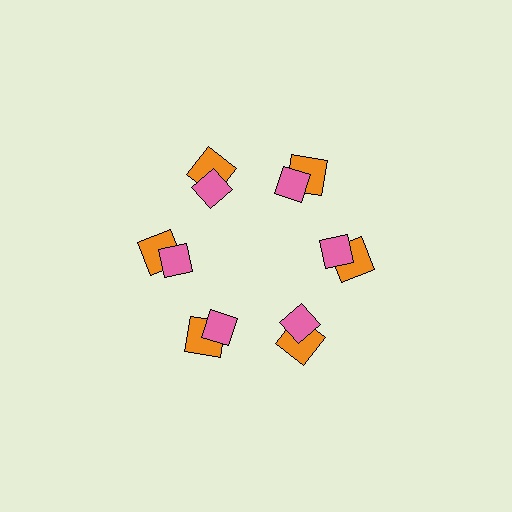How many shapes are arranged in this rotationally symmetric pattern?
There are 12 shapes, arranged in 6 groups of 2.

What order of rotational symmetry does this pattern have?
This pattern has 6-fold rotational symmetry.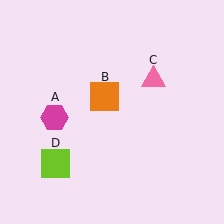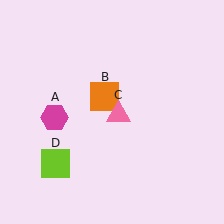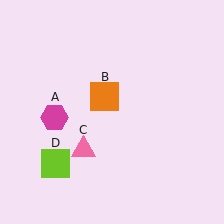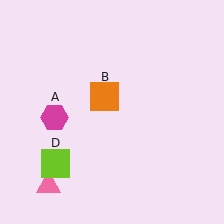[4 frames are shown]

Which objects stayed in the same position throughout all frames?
Magenta hexagon (object A) and orange square (object B) and lime square (object D) remained stationary.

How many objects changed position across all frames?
1 object changed position: pink triangle (object C).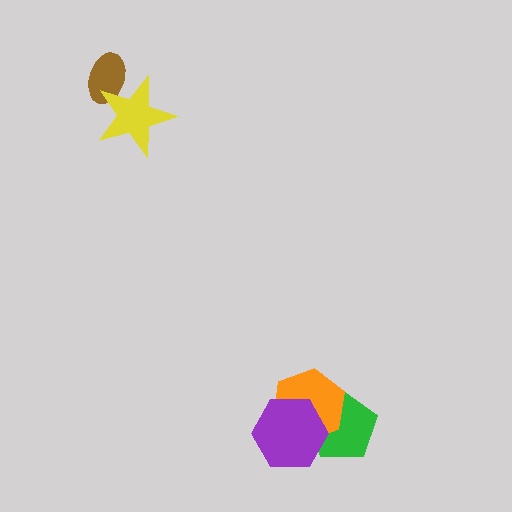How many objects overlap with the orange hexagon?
2 objects overlap with the orange hexagon.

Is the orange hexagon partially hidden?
Yes, it is partially covered by another shape.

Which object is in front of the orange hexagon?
The purple hexagon is in front of the orange hexagon.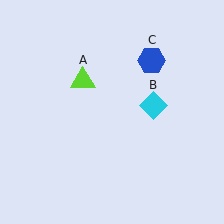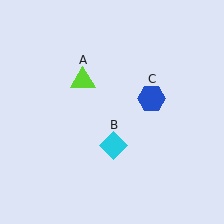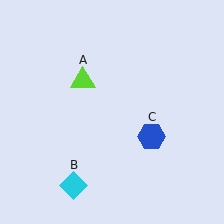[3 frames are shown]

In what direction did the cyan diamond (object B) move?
The cyan diamond (object B) moved down and to the left.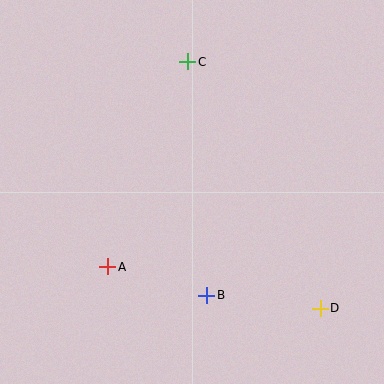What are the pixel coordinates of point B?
Point B is at (207, 295).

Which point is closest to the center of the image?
Point B at (207, 295) is closest to the center.